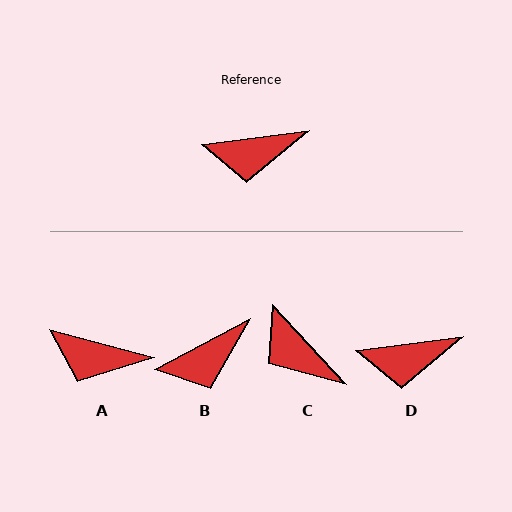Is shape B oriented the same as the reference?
No, it is off by about 21 degrees.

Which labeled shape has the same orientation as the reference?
D.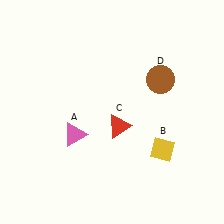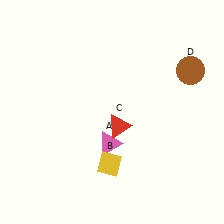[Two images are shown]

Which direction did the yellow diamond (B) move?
The yellow diamond (B) moved left.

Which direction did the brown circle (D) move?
The brown circle (D) moved right.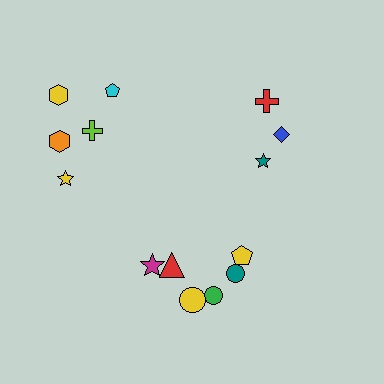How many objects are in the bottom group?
There are 6 objects.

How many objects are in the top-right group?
There are 3 objects.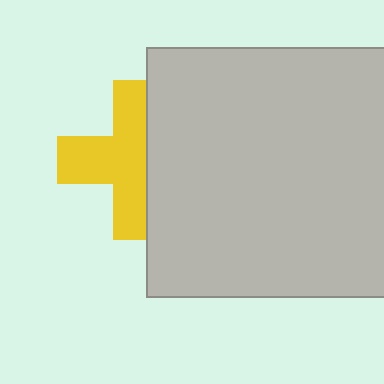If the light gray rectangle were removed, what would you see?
You would see the complete yellow cross.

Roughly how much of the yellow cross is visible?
About half of it is visible (roughly 60%).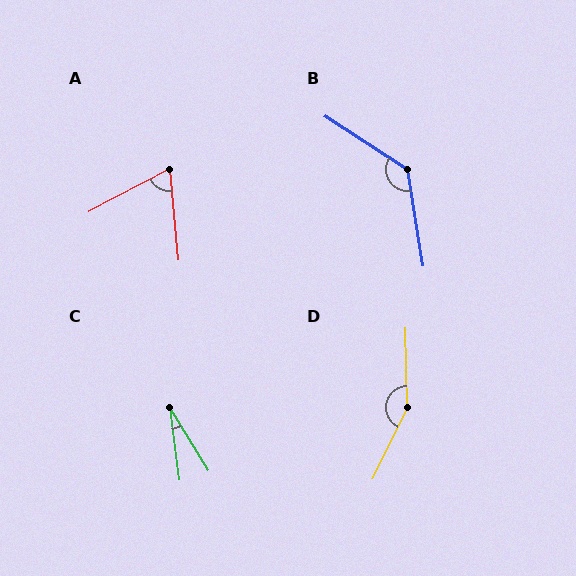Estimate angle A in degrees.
Approximately 67 degrees.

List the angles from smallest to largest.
C (24°), A (67°), B (132°), D (152°).